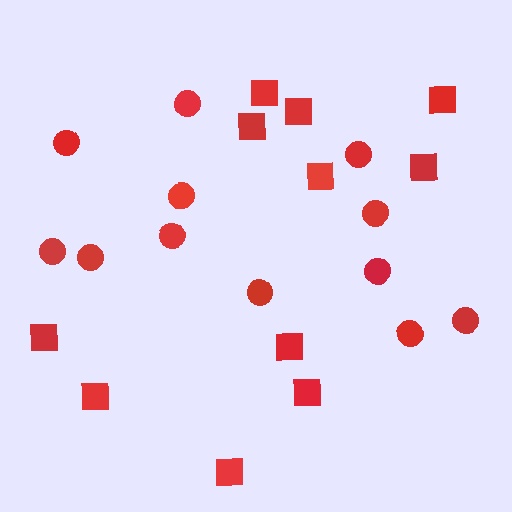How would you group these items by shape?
There are 2 groups: one group of squares (11) and one group of circles (12).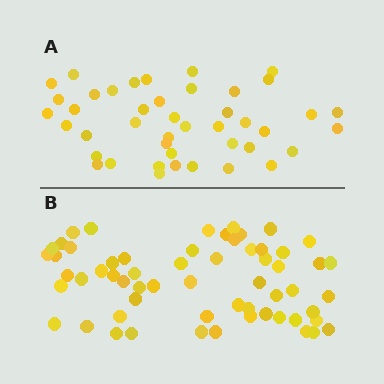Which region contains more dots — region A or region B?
Region B (the bottom region) has more dots.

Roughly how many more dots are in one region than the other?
Region B has approximately 15 more dots than region A.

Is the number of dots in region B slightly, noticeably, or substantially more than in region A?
Region B has noticeably more, but not dramatically so. The ratio is roughly 1.4 to 1.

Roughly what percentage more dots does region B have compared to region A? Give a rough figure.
About 40% more.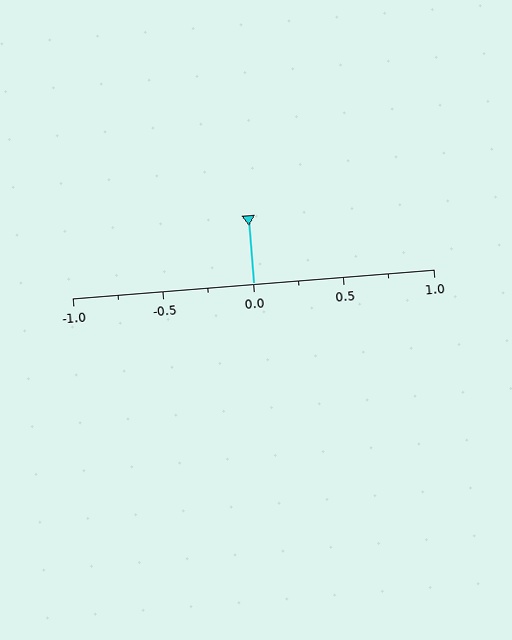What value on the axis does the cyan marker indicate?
The marker indicates approximately 0.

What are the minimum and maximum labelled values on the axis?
The axis runs from -1.0 to 1.0.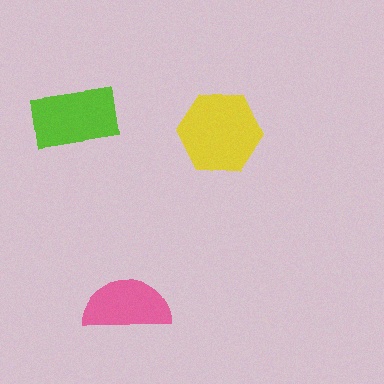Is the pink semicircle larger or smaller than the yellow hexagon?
Smaller.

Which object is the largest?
The yellow hexagon.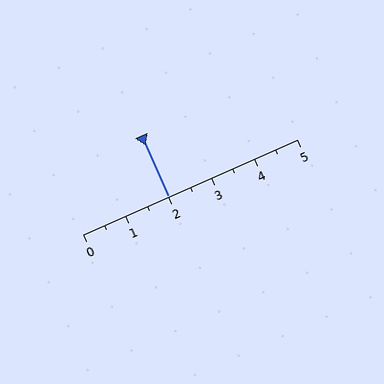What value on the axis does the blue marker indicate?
The marker indicates approximately 2.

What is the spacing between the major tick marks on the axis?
The major ticks are spaced 1 apart.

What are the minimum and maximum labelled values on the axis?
The axis runs from 0 to 5.